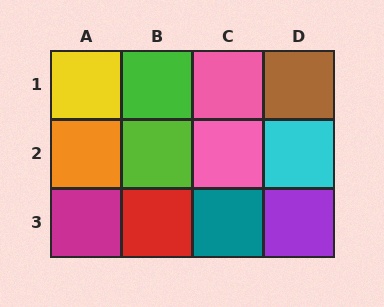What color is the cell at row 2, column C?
Pink.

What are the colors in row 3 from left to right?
Magenta, red, teal, purple.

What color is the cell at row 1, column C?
Pink.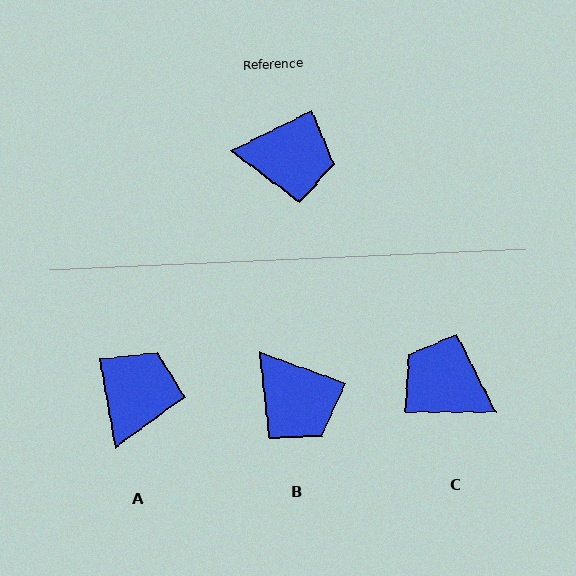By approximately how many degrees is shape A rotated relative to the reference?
Approximately 74 degrees counter-clockwise.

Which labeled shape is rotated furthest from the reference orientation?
C, about 154 degrees away.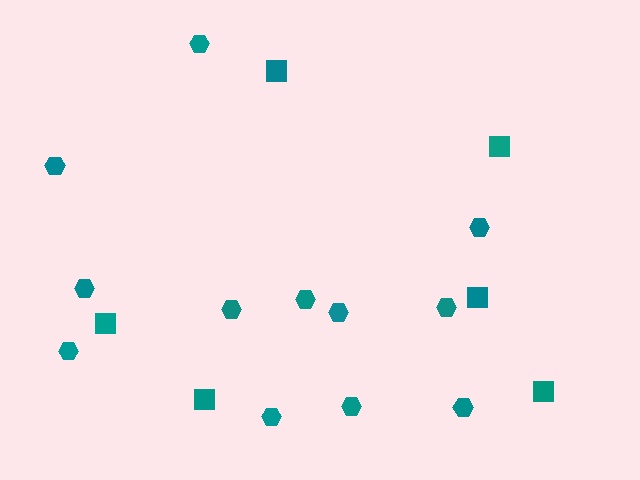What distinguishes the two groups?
There are 2 groups: one group of hexagons (12) and one group of squares (6).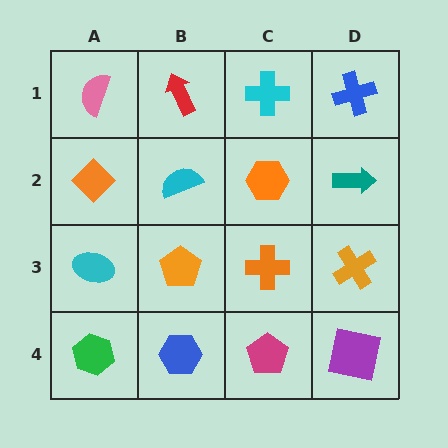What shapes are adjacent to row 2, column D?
A blue cross (row 1, column D), an orange cross (row 3, column D), an orange hexagon (row 2, column C).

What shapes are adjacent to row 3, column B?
A cyan semicircle (row 2, column B), a blue hexagon (row 4, column B), a cyan ellipse (row 3, column A), an orange cross (row 3, column C).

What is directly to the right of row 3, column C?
An orange cross.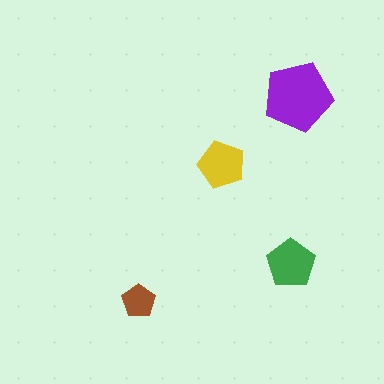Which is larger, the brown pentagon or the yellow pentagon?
The yellow one.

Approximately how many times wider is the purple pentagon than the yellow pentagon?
About 1.5 times wider.